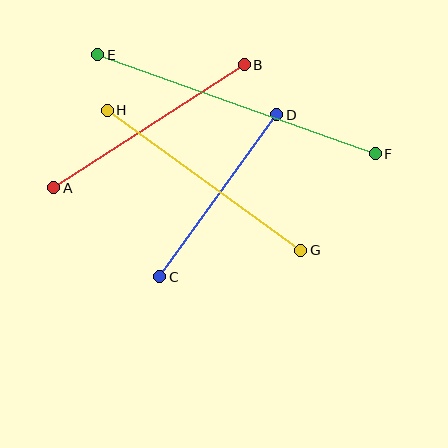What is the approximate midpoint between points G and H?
The midpoint is at approximately (204, 180) pixels.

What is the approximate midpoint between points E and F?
The midpoint is at approximately (236, 104) pixels.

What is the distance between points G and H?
The distance is approximately 239 pixels.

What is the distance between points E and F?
The distance is approximately 295 pixels.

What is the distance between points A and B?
The distance is approximately 227 pixels.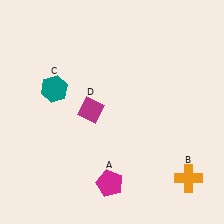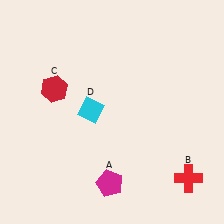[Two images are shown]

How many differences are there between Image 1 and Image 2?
There are 3 differences between the two images.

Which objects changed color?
B changed from orange to red. C changed from teal to red. D changed from magenta to cyan.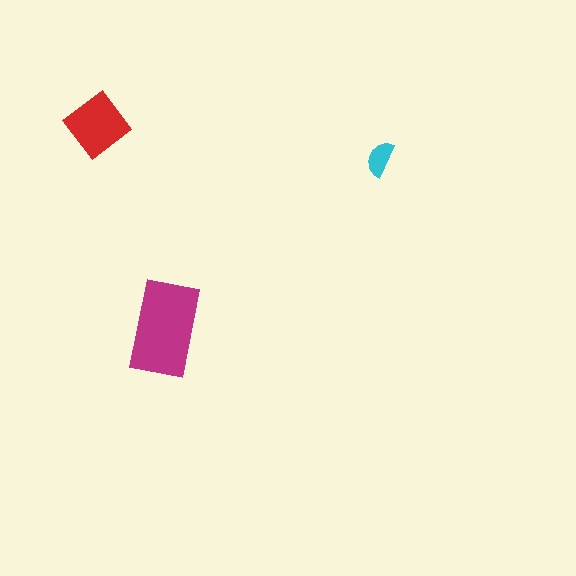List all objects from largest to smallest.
The magenta rectangle, the red diamond, the cyan semicircle.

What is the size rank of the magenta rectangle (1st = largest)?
1st.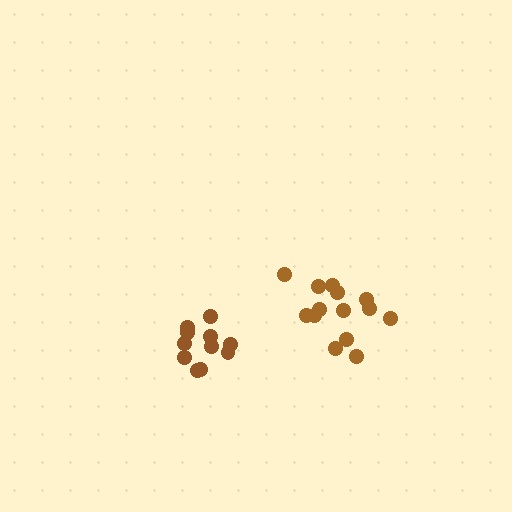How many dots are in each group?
Group 1: 14 dots, Group 2: 11 dots (25 total).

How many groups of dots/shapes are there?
There are 2 groups.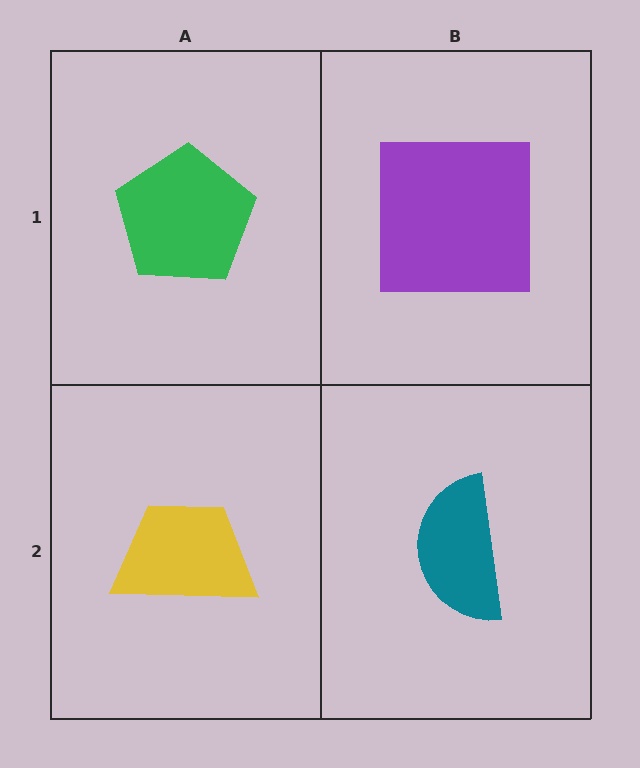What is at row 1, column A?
A green pentagon.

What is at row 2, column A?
A yellow trapezoid.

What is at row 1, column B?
A purple square.